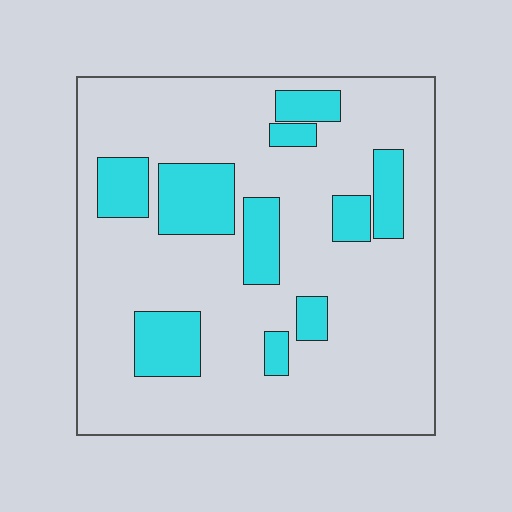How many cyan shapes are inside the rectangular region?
10.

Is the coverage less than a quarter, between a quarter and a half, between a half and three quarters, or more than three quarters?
Less than a quarter.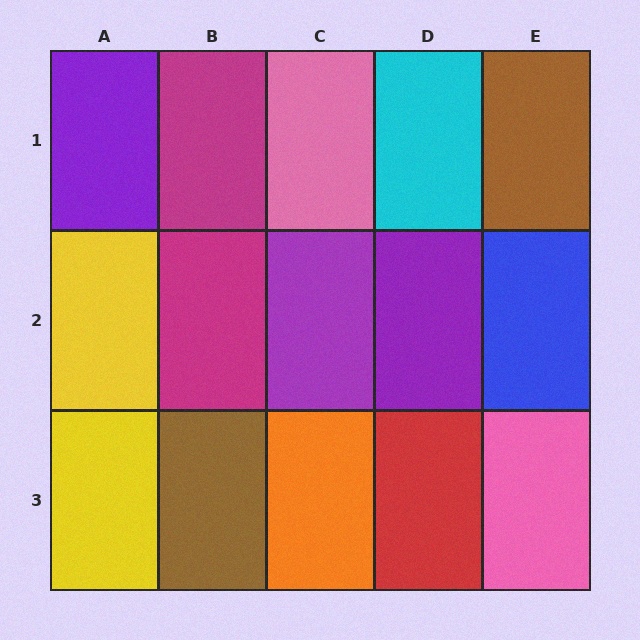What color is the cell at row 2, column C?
Purple.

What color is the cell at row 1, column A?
Purple.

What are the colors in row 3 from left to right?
Yellow, brown, orange, red, pink.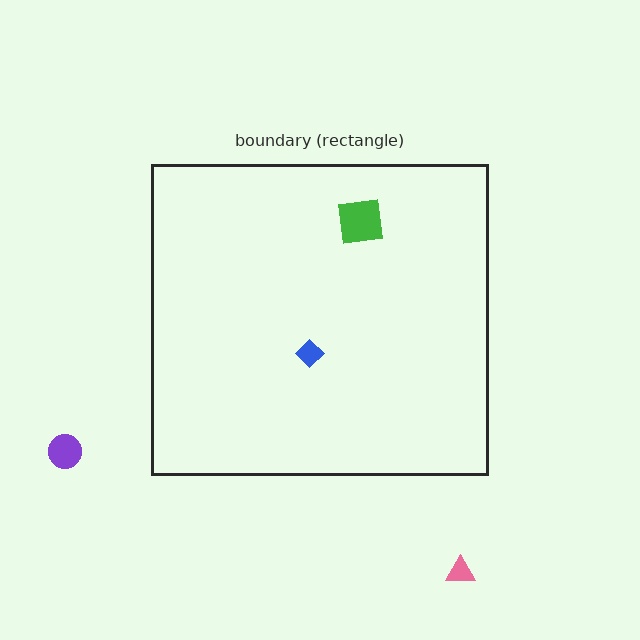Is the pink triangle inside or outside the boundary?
Outside.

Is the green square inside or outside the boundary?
Inside.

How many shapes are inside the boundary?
2 inside, 2 outside.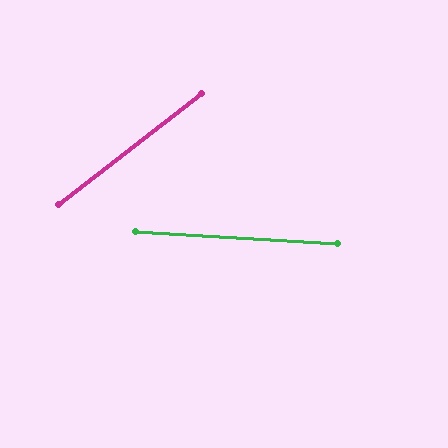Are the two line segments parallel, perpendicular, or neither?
Neither parallel nor perpendicular — they differ by about 41°.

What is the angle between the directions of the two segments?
Approximately 41 degrees.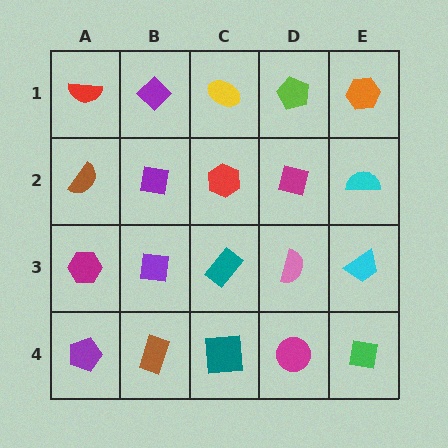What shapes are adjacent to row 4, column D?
A pink semicircle (row 3, column D), a teal square (row 4, column C), a green square (row 4, column E).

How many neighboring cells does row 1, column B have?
3.